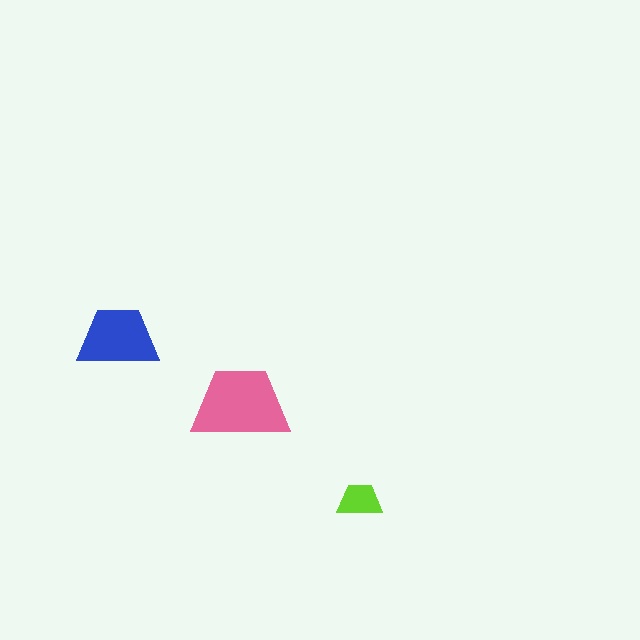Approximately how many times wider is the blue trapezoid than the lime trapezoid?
About 2 times wider.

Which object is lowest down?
The lime trapezoid is bottommost.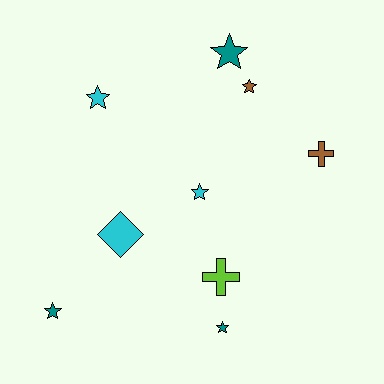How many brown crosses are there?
There is 1 brown cross.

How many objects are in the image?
There are 9 objects.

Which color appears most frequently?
Teal, with 3 objects.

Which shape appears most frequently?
Star, with 6 objects.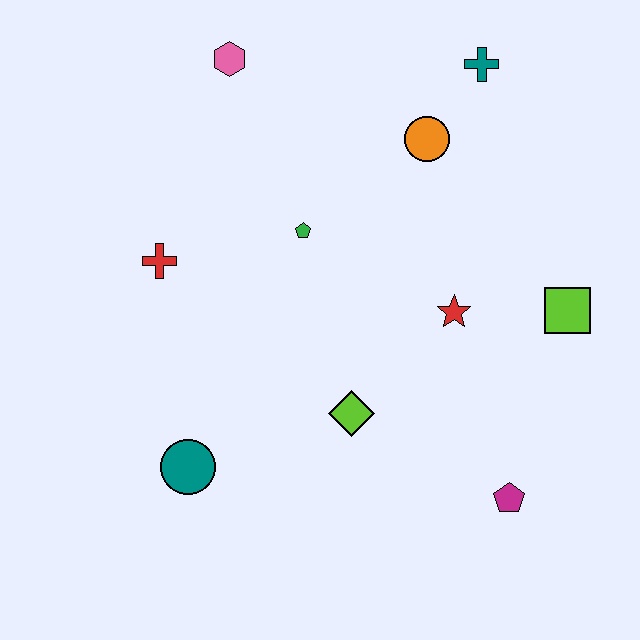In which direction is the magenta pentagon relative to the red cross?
The magenta pentagon is to the right of the red cross.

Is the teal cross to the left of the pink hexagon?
No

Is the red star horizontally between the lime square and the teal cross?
No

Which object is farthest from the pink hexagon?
The magenta pentagon is farthest from the pink hexagon.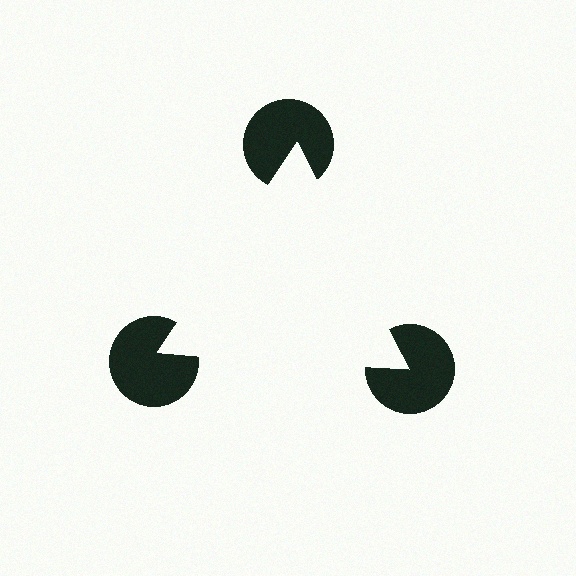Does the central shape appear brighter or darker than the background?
It typically appears slightly brighter than the background, even though no actual brightness change is drawn.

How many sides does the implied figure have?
3 sides.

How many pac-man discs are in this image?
There are 3 — one at each vertex of the illusory triangle.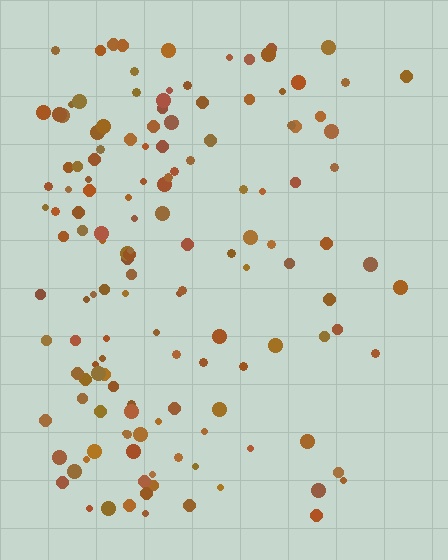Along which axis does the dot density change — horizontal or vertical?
Horizontal.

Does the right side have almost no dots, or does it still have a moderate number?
Still a moderate number, just noticeably fewer than the left.